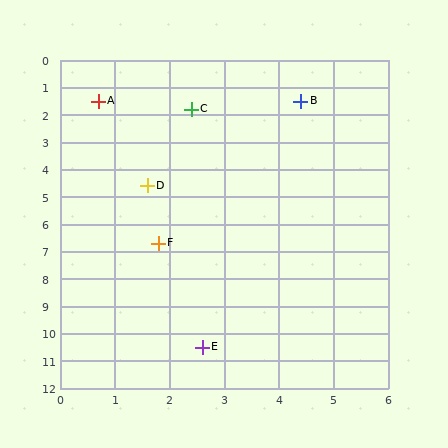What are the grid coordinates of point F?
Point F is at approximately (1.8, 6.7).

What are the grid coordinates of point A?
Point A is at approximately (0.7, 1.5).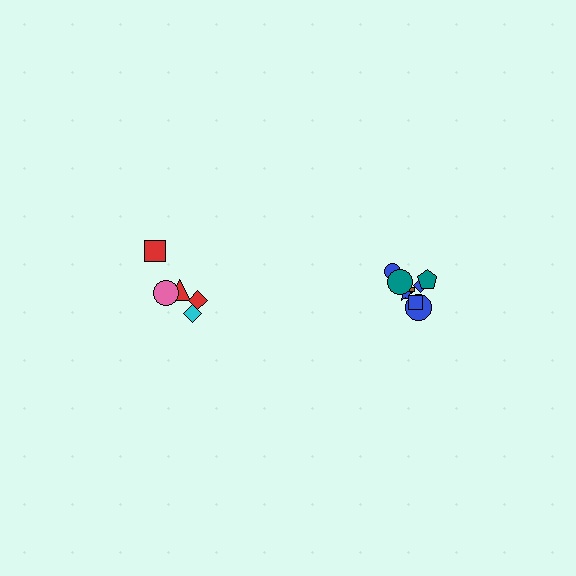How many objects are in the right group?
There are 8 objects.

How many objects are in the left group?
There are 5 objects.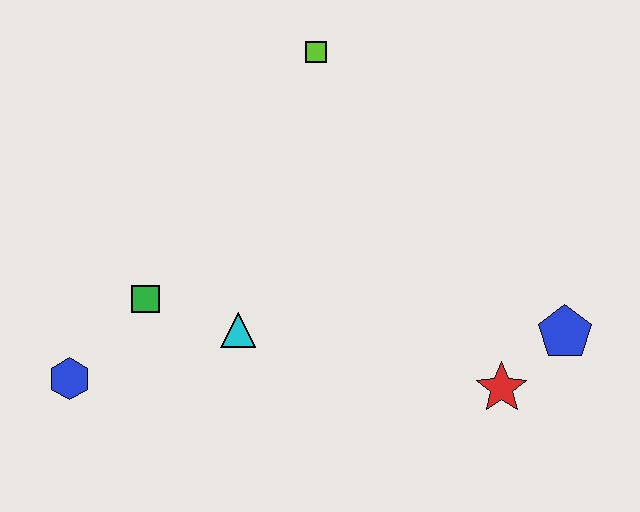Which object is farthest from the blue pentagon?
The blue hexagon is farthest from the blue pentagon.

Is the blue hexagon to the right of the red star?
No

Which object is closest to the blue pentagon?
The red star is closest to the blue pentagon.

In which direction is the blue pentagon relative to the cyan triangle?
The blue pentagon is to the right of the cyan triangle.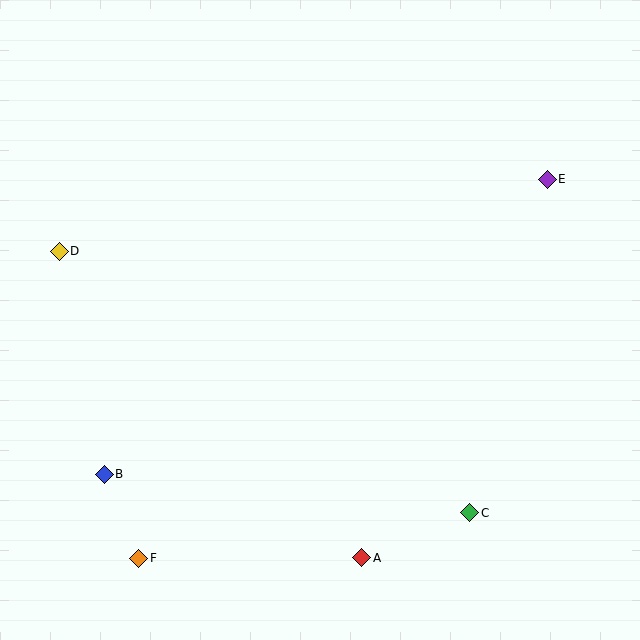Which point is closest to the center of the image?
Point A at (362, 558) is closest to the center.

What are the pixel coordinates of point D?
Point D is at (59, 251).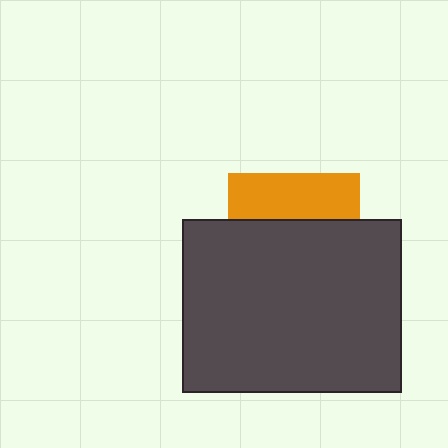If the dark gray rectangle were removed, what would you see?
You would see the complete orange square.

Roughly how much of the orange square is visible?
A small part of it is visible (roughly 35%).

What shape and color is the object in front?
The object in front is a dark gray rectangle.